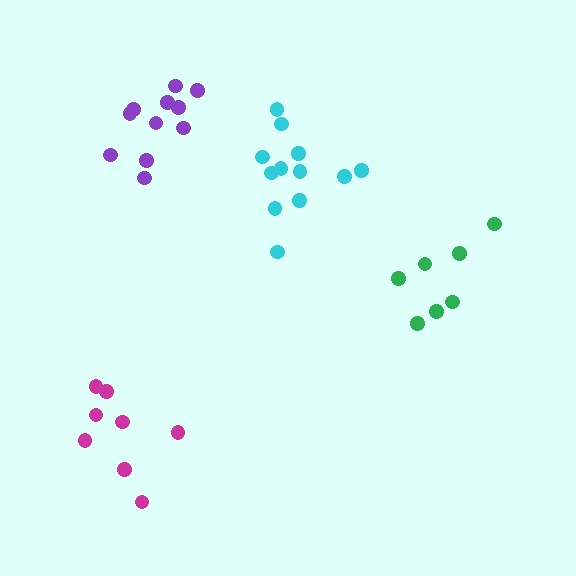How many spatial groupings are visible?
There are 4 spatial groupings.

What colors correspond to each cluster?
The clusters are colored: magenta, cyan, green, purple.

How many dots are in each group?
Group 1: 8 dots, Group 2: 12 dots, Group 3: 7 dots, Group 4: 11 dots (38 total).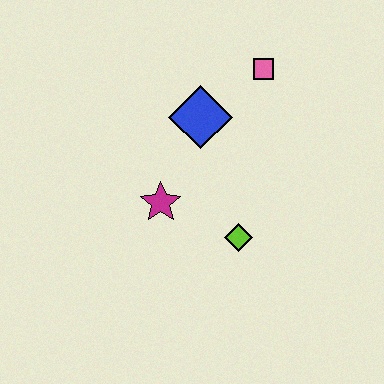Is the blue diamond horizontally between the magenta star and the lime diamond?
Yes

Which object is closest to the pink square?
The blue diamond is closest to the pink square.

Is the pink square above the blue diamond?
Yes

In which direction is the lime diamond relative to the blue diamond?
The lime diamond is below the blue diamond.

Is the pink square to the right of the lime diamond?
Yes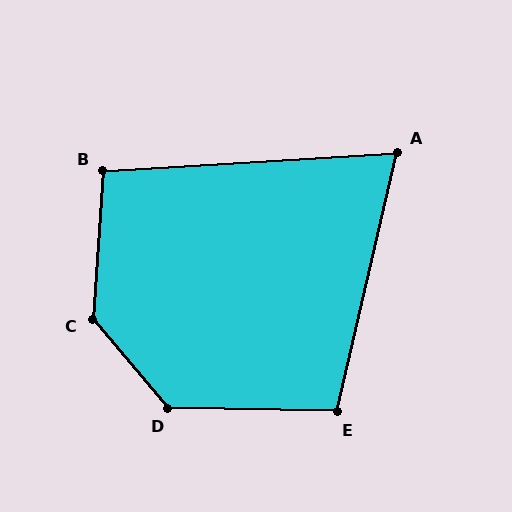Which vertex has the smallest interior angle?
A, at approximately 73 degrees.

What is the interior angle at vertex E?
Approximately 102 degrees (obtuse).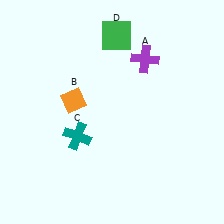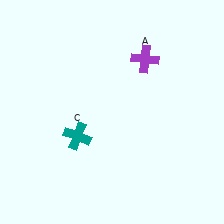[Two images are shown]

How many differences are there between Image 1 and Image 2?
There are 2 differences between the two images.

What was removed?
The orange diamond (B), the green square (D) were removed in Image 2.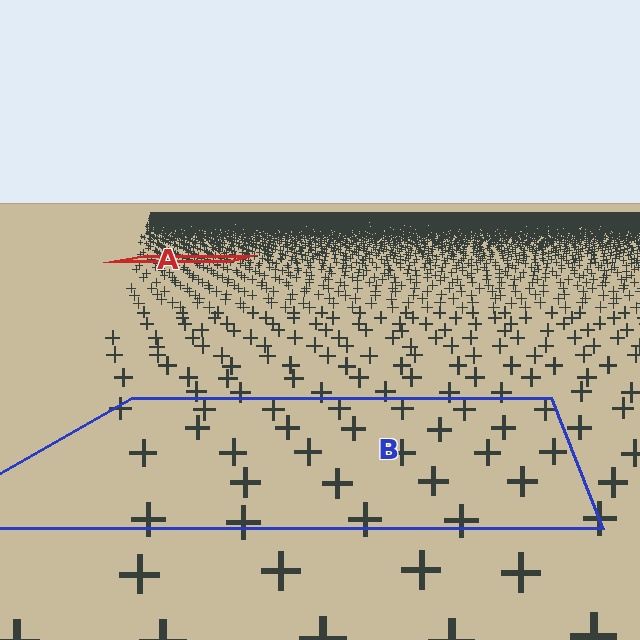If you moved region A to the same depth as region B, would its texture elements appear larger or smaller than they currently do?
They would appear larger. At a closer depth, the same texture elements are projected at a bigger on-screen size.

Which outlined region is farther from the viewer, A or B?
Region A is farther from the viewer — the texture elements inside it appear smaller and more densely packed.